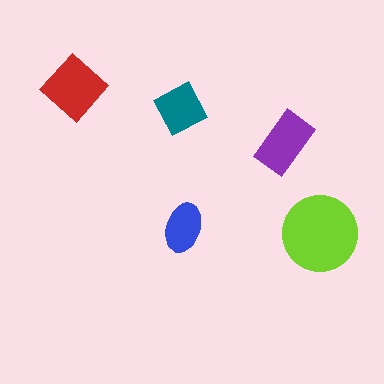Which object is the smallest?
The blue ellipse.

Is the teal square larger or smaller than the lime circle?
Smaller.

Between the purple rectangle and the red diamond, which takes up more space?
The red diamond.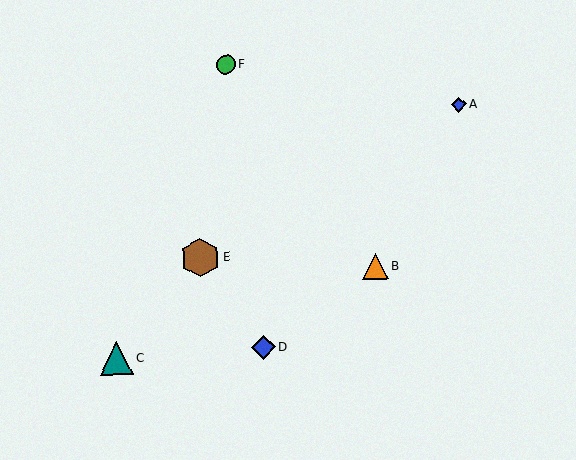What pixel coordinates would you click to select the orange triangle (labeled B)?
Click at (375, 267) to select the orange triangle B.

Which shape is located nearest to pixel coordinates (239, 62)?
The green circle (labeled F) at (226, 64) is nearest to that location.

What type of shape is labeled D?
Shape D is a blue diamond.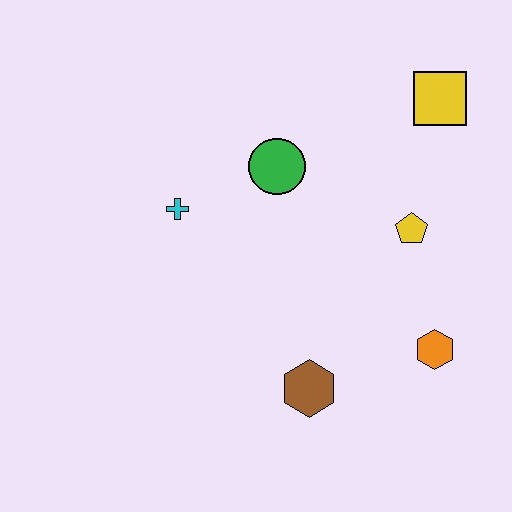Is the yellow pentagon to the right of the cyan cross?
Yes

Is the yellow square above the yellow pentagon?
Yes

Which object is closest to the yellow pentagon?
The orange hexagon is closest to the yellow pentagon.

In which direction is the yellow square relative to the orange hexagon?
The yellow square is above the orange hexagon.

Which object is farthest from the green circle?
The orange hexagon is farthest from the green circle.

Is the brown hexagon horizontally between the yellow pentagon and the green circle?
Yes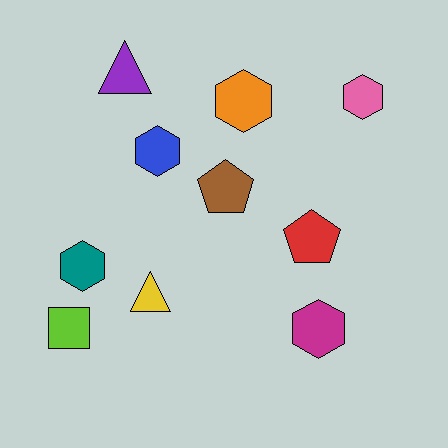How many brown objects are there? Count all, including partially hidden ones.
There is 1 brown object.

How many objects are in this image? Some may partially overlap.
There are 10 objects.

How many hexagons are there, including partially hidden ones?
There are 5 hexagons.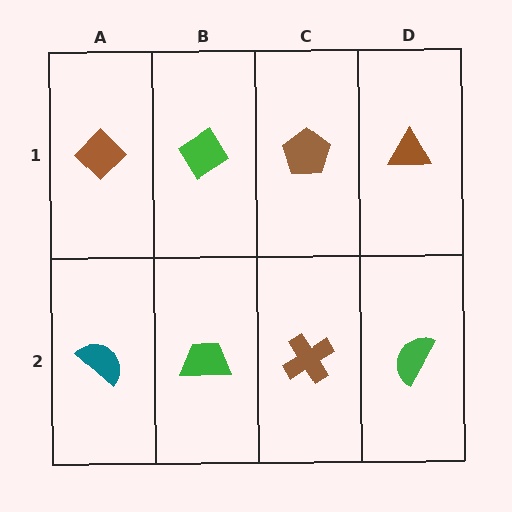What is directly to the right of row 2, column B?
A brown cross.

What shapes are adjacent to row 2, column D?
A brown triangle (row 1, column D), a brown cross (row 2, column C).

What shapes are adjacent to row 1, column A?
A teal semicircle (row 2, column A), a green diamond (row 1, column B).